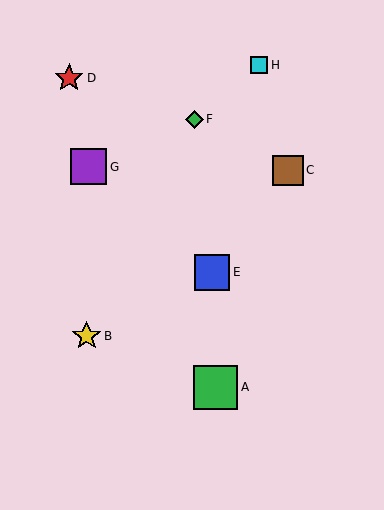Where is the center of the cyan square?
The center of the cyan square is at (259, 65).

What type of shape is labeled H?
Shape H is a cyan square.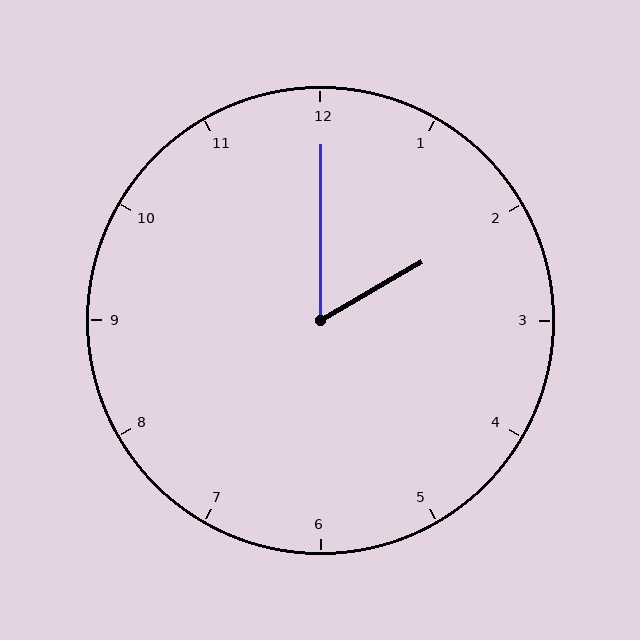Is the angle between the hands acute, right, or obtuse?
It is acute.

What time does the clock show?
2:00.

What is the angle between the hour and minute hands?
Approximately 60 degrees.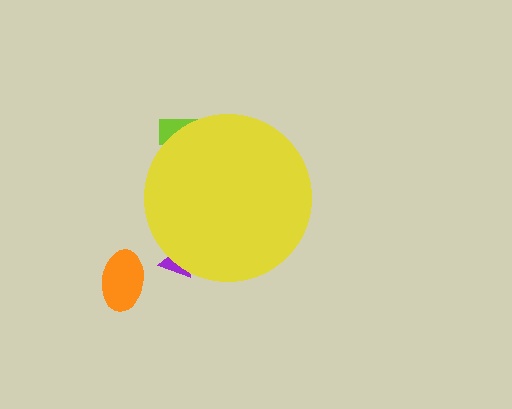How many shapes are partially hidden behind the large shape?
2 shapes are partially hidden.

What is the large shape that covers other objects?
A yellow circle.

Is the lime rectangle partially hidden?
Yes, the lime rectangle is partially hidden behind the yellow circle.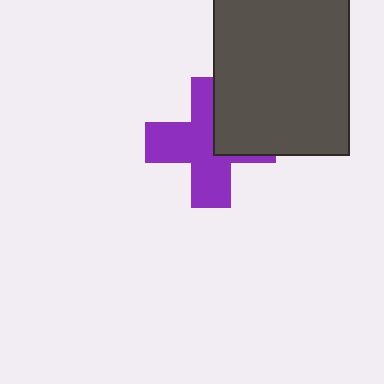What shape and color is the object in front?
The object in front is a dark gray rectangle.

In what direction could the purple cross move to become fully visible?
The purple cross could move left. That would shift it out from behind the dark gray rectangle entirely.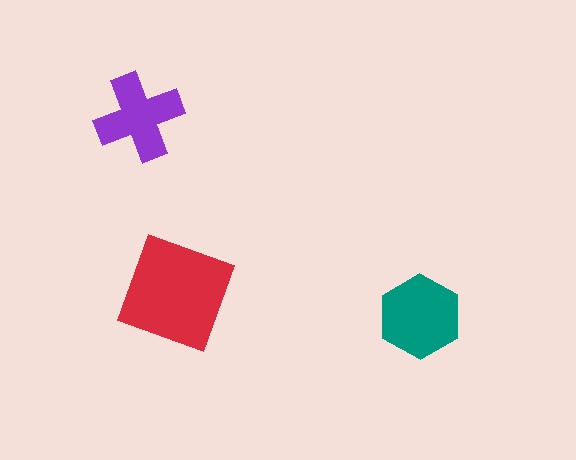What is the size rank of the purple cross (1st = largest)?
3rd.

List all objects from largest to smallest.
The red diamond, the teal hexagon, the purple cross.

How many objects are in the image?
There are 3 objects in the image.